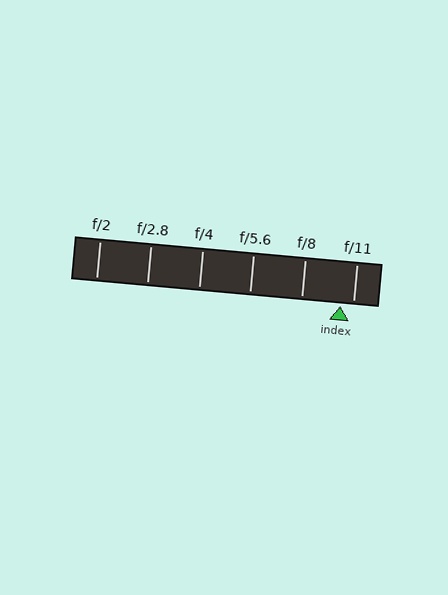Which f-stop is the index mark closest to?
The index mark is closest to f/11.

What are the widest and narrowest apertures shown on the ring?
The widest aperture shown is f/2 and the narrowest is f/11.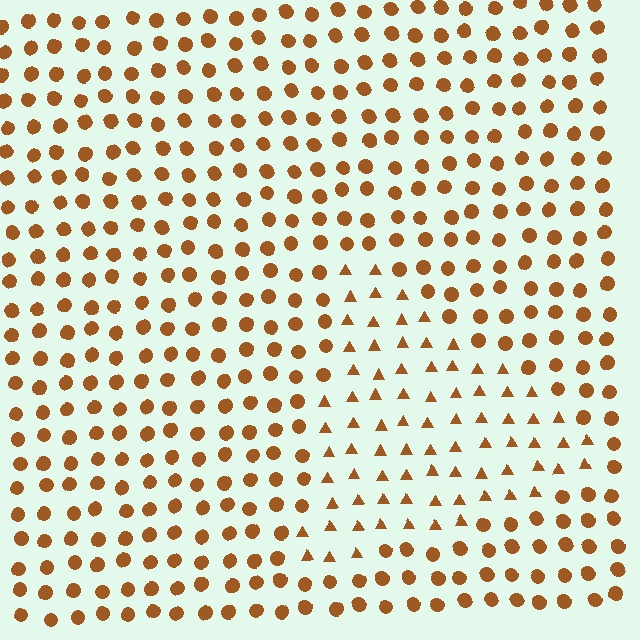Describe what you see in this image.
The image is filled with small brown elements arranged in a uniform grid. A triangle-shaped region contains triangles, while the surrounding area contains circles. The boundary is defined purely by the change in element shape.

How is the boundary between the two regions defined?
The boundary is defined by a change in element shape: triangles inside vs. circles outside. All elements share the same color and spacing.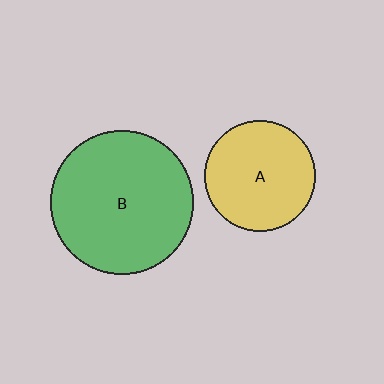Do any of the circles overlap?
No, none of the circles overlap.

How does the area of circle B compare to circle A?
Approximately 1.7 times.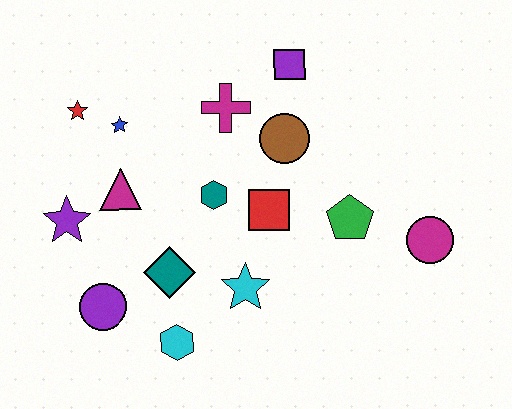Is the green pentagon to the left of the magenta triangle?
No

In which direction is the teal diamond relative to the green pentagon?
The teal diamond is to the left of the green pentagon.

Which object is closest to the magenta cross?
The brown circle is closest to the magenta cross.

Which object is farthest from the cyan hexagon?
The purple square is farthest from the cyan hexagon.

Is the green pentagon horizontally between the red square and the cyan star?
No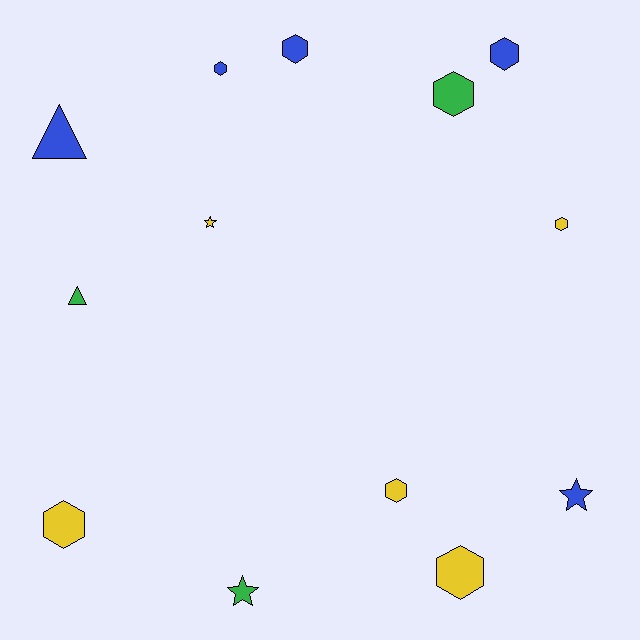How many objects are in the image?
There are 13 objects.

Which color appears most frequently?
Blue, with 5 objects.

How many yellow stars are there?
There is 1 yellow star.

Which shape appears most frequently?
Hexagon, with 8 objects.